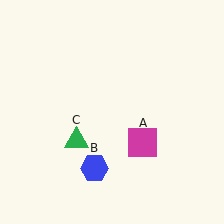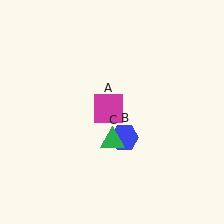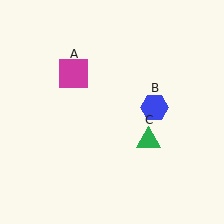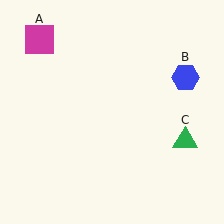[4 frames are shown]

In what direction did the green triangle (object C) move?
The green triangle (object C) moved right.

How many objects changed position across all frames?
3 objects changed position: magenta square (object A), blue hexagon (object B), green triangle (object C).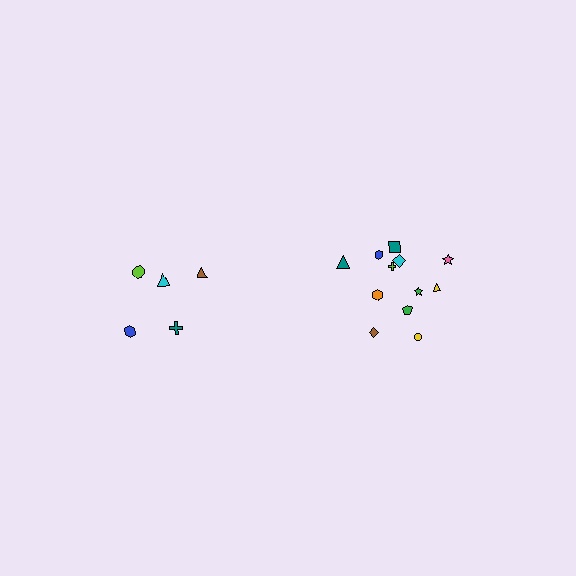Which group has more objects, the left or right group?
The right group.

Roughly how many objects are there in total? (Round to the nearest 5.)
Roughly 15 objects in total.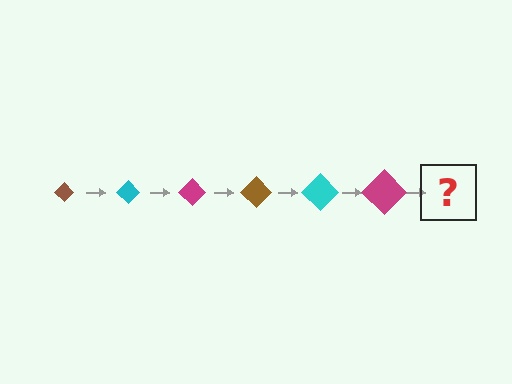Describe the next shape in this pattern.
It should be a brown diamond, larger than the previous one.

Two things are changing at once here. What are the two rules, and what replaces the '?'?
The two rules are that the diamond grows larger each step and the color cycles through brown, cyan, and magenta. The '?' should be a brown diamond, larger than the previous one.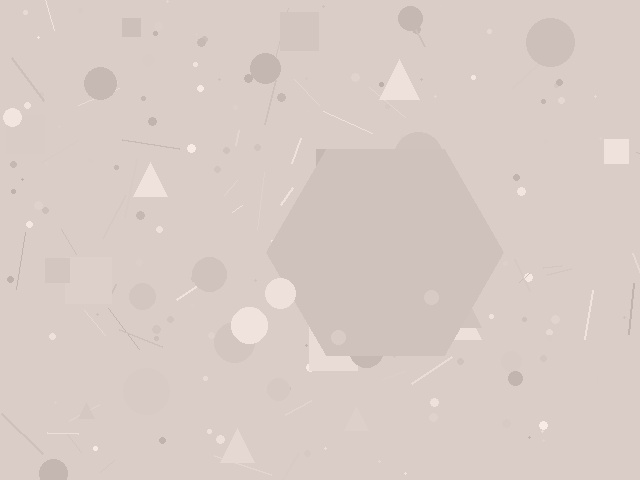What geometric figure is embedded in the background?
A hexagon is embedded in the background.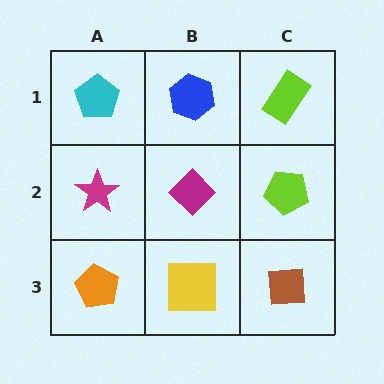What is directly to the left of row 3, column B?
An orange pentagon.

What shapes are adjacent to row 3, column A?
A magenta star (row 2, column A), a yellow square (row 3, column B).